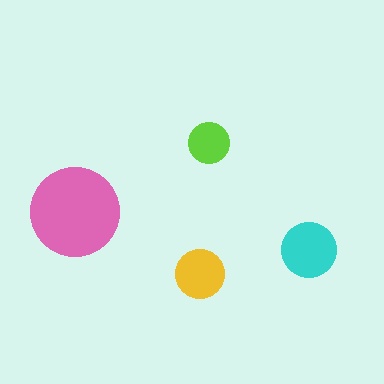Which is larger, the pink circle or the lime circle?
The pink one.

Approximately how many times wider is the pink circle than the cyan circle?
About 1.5 times wider.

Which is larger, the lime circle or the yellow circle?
The yellow one.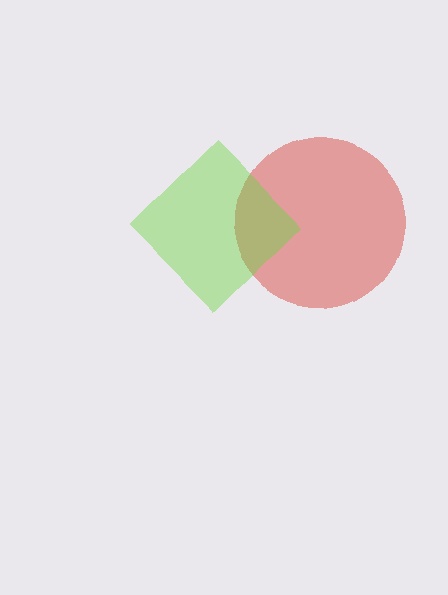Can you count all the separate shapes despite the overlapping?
Yes, there are 2 separate shapes.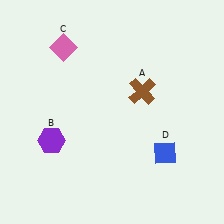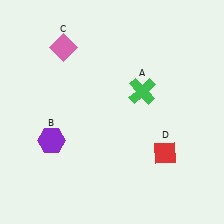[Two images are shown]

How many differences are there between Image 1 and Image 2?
There are 2 differences between the two images.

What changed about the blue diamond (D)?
In Image 1, D is blue. In Image 2, it changed to red.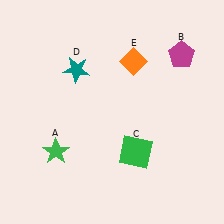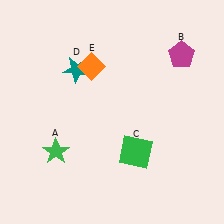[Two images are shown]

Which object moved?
The orange diamond (E) moved left.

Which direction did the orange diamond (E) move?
The orange diamond (E) moved left.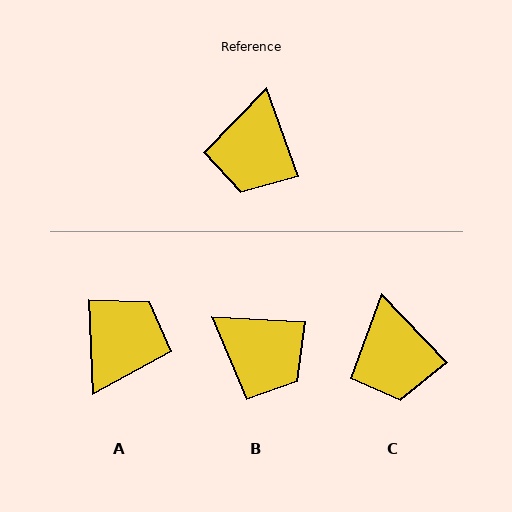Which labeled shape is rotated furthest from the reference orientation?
A, about 162 degrees away.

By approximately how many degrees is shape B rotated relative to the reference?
Approximately 67 degrees counter-clockwise.